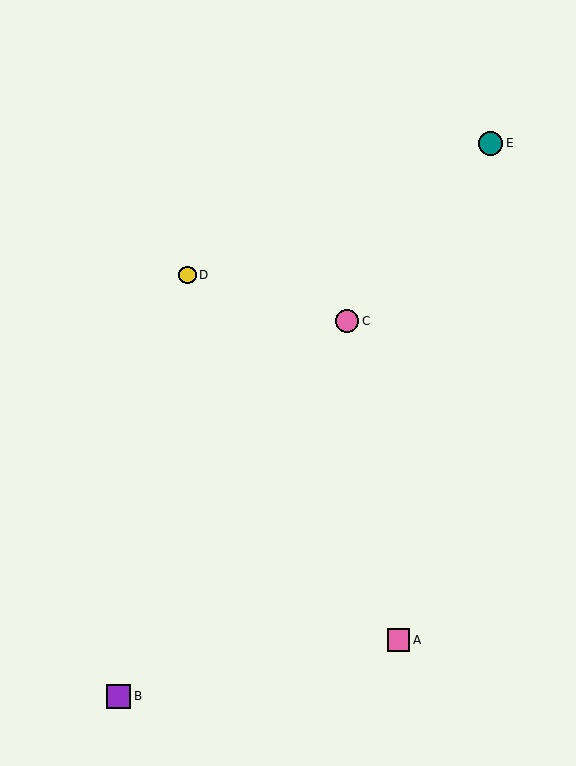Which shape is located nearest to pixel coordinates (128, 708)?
The purple square (labeled B) at (119, 696) is nearest to that location.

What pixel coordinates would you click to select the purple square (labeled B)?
Click at (119, 696) to select the purple square B.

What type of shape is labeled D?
Shape D is a yellow circle.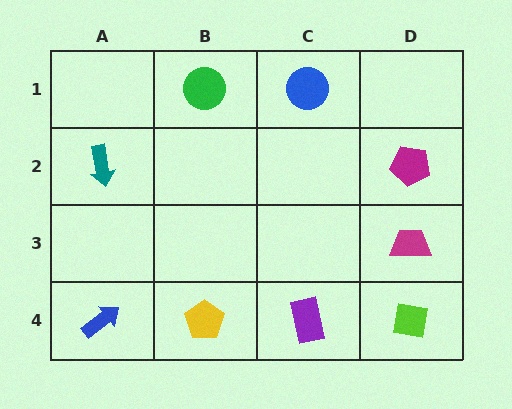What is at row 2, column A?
A teal arrow.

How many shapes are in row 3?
1 shape.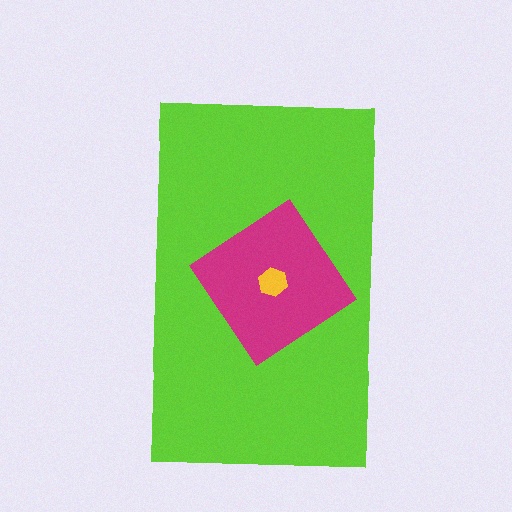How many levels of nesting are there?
3.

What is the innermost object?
The yellow hexagon.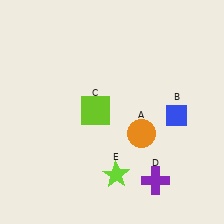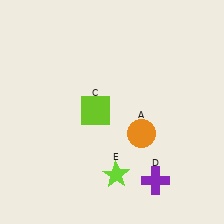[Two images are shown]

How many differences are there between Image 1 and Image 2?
There is 1 difference between the two images.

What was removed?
The blue diamond (B) was removed in Image 2.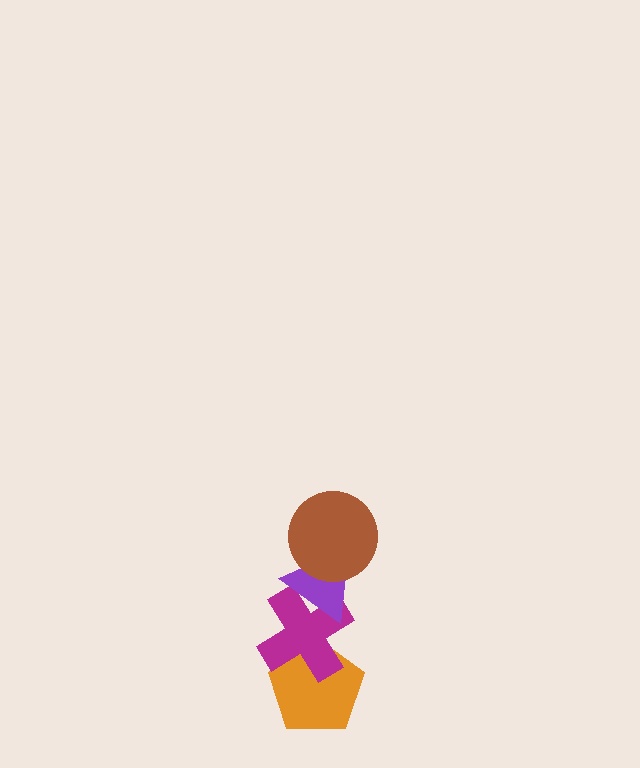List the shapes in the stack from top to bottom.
From top to bottom: the brown circle, the purple triangle, the magenta cross, the orange pentagon.